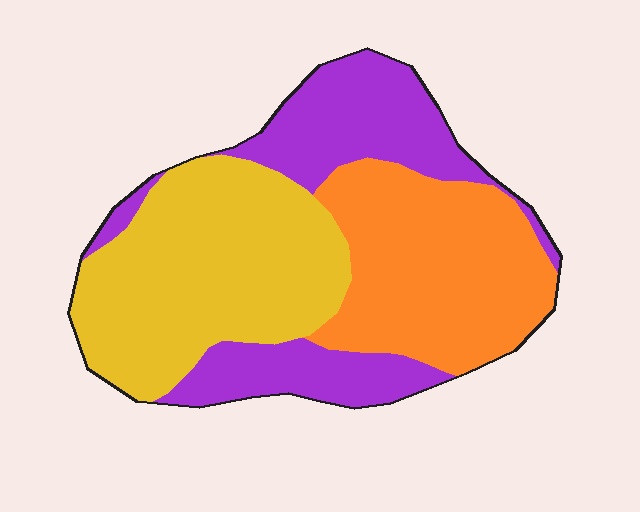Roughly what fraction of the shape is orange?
Orange takes up about one third (1/3) of the shape.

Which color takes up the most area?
Yellow, at roughly 40%.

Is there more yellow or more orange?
Yellow.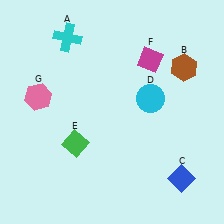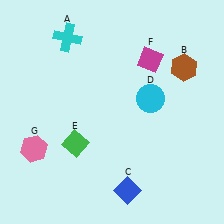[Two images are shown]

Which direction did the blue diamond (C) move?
The blue diamond (C) moved left.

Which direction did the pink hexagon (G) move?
The pink hexagon (G) moved down.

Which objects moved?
The objects that moved are: the blue diamond (C), the pink hexagon (G).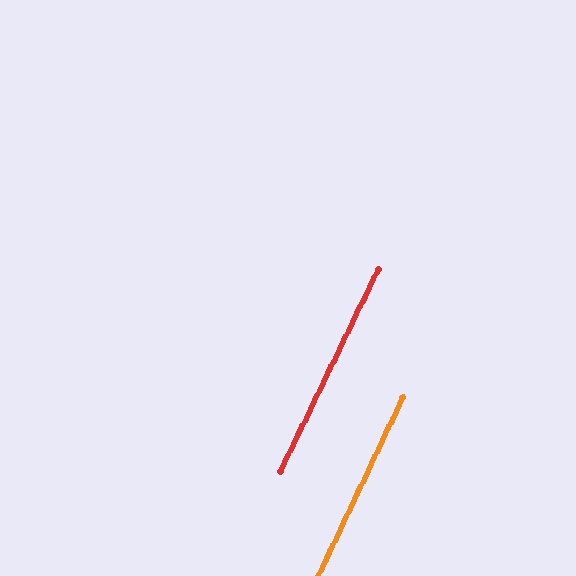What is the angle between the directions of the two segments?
Approximately 1 degree.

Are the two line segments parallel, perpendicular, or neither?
Parallel — their directions differ by only 0.7°.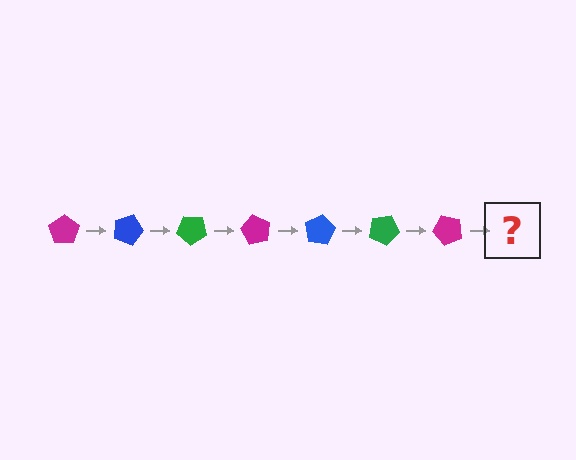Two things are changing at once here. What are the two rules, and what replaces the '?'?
The two rules are that it rotates 20 degrees each step and the color cycles through magenta, blue, and green. The '?' should be a blue pentagon, rotated 140 degrees from the start.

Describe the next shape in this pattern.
It should be a blue pentagon, rotated 140 degrees from the start.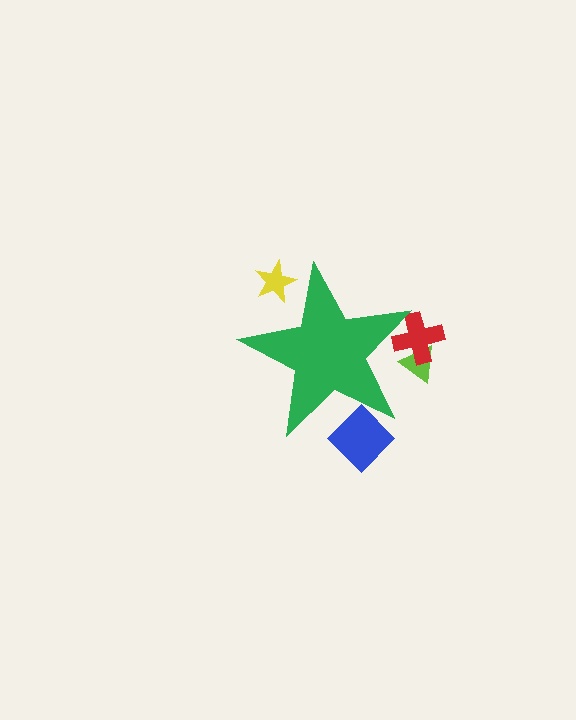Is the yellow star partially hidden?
Yes, the yellow star is partially hidden behind the green star.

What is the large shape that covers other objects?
A green star.